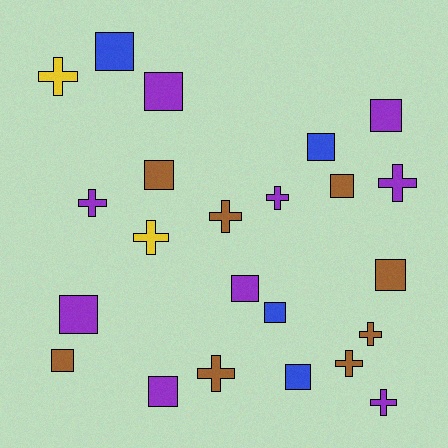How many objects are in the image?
There are 23 objects.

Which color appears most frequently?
Purple, with 9 objects.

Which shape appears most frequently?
Square, with 13 objects.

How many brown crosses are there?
There are 4 brown crosses.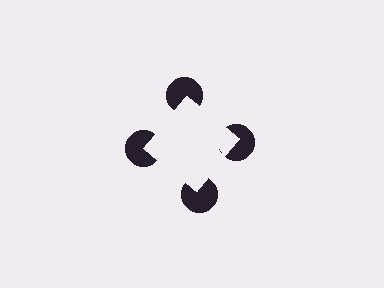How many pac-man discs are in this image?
There are 4 — one at each vertex of the illusory square.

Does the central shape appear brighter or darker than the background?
It typically appears slightly brighter than the background, even though no actual brightness change is drawn.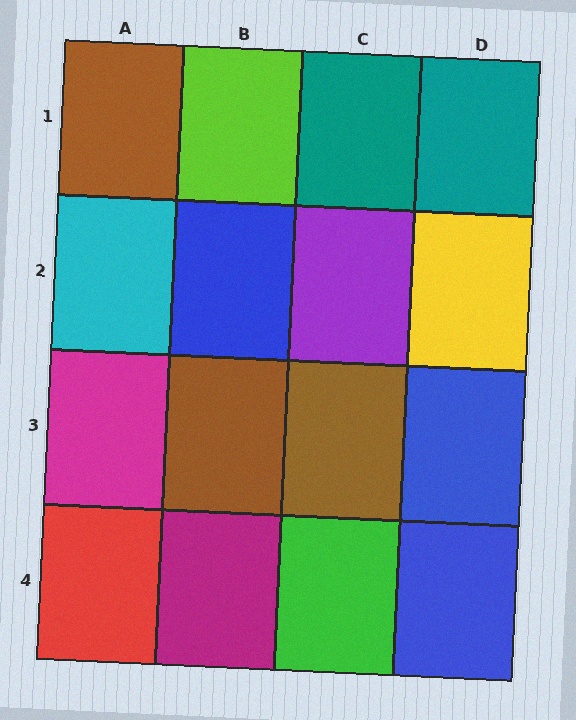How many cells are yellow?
1 cell is yellow.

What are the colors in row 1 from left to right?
Brown, lime, teal, teal.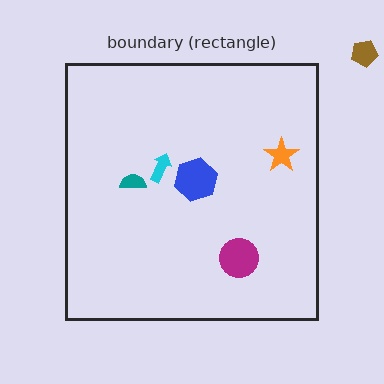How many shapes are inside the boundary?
5 inside, 1 outside.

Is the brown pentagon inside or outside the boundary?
Outside.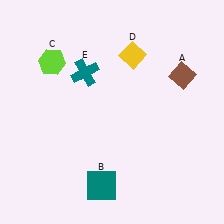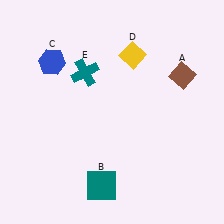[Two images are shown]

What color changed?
The hexagon (C) changed from lime in Image 1 to blue in Image 2.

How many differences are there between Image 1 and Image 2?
There is 1 difference between the two images.